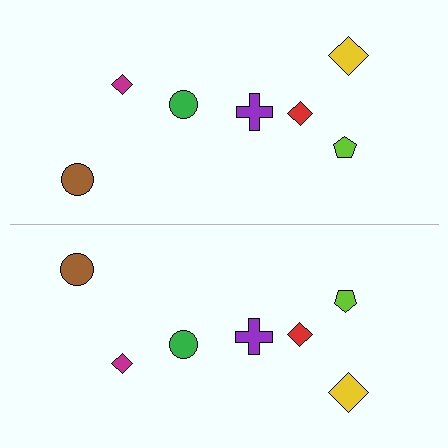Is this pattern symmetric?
Yes, this pattern has bilateral (reflection) symmetry.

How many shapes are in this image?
There are 14 shapes in this image.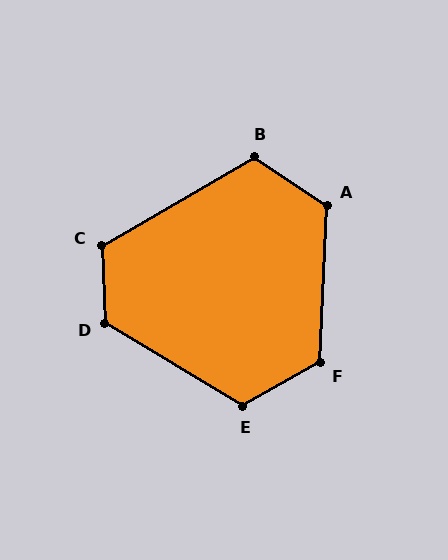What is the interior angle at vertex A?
Approximately 122 degrees (obtuse).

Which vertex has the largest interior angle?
D, at approximately 123 degrees.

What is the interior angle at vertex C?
Approximately 118 degrees (obtuse).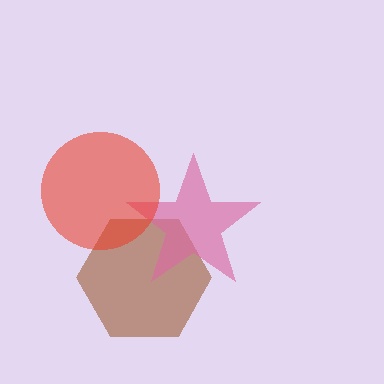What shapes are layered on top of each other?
The layered shapes are: a brown hexagon, a pink star, a red circle.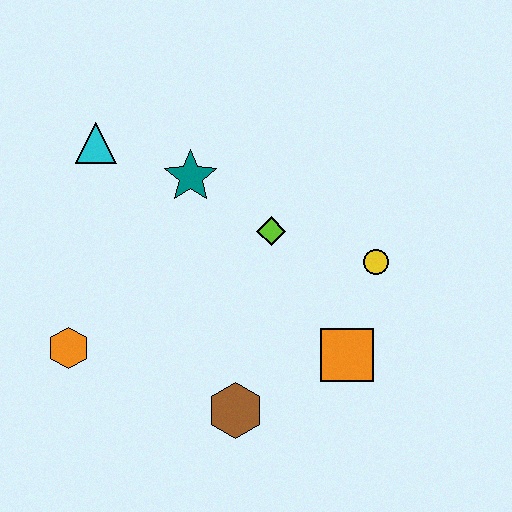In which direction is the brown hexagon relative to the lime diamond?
The brown hexagon is below the lime diamond.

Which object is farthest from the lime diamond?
The orange hexagon is farthest from the lime diamond.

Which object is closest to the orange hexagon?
The brown hexagon is closest to the orange hexagon.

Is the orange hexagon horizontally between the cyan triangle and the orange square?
No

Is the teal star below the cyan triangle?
Yes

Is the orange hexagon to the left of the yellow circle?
Yes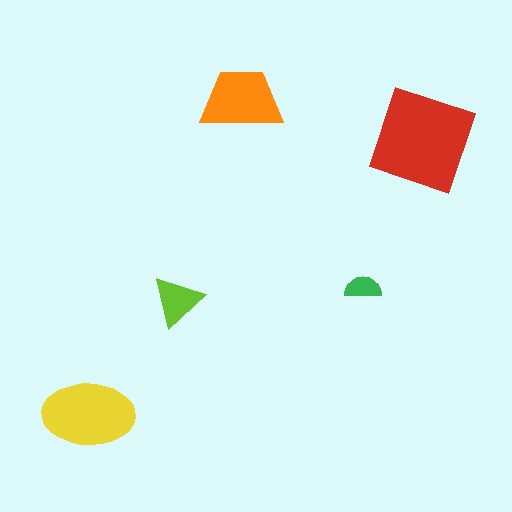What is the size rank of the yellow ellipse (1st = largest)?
2nd.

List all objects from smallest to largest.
The green semicircle, the lime triangle, the orange trapezoid, the yellow ellipse, the red diamond.